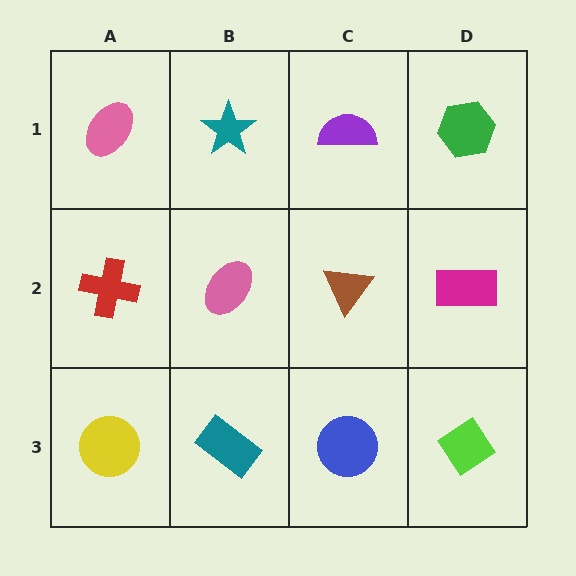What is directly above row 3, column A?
A red cross.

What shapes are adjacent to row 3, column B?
A pink ellipse (row 2, column B), a yellow circle (row 3, column A), a blue circle (row 3, column C).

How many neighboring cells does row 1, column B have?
3.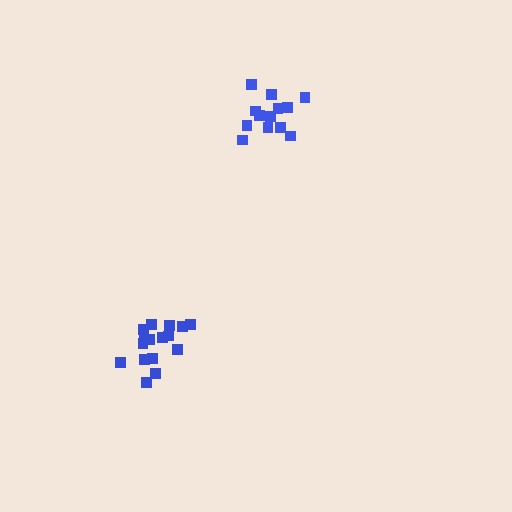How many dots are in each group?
Group 1: 16 dots, Group 2: 13 dots (29 total).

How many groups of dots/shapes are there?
There are 2 groups.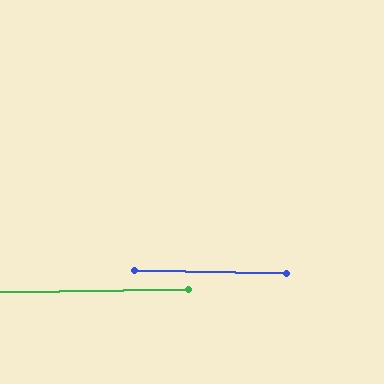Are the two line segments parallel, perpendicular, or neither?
Parallel — their directions differ by only 1.8°.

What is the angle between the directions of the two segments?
Approximately 2 degrees.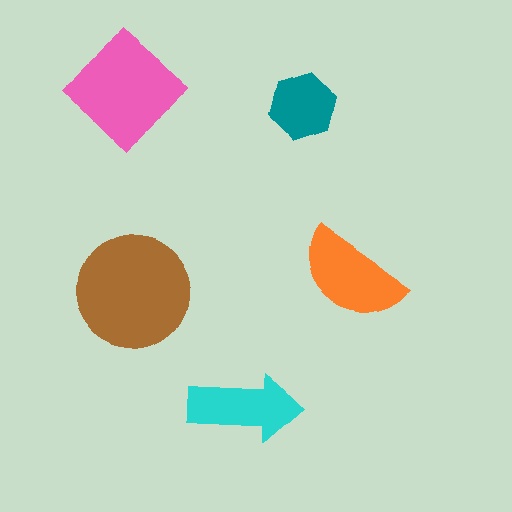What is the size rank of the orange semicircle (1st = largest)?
3rd.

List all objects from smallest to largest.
The teal hexagon, the cyan arrow, the orange semicircle, the pink diamond, the brown circle.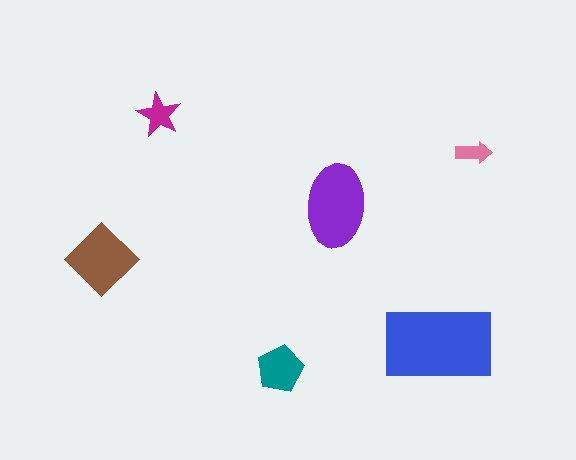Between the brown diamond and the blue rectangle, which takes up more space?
The blue rectangle.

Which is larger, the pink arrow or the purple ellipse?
The purple ellipse.